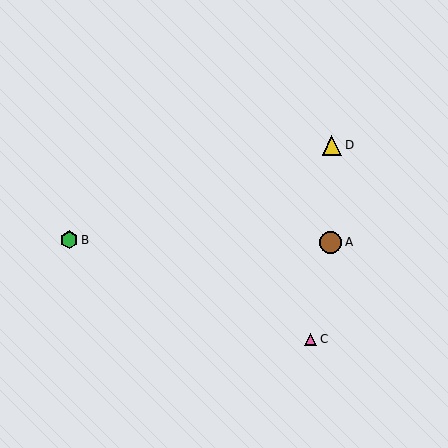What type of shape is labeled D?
Shape D is a yellow triangle.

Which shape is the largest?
The brown circle (labeled A) is the largest.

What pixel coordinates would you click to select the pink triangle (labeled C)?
Click at (311, 339) to select the pink triangle C.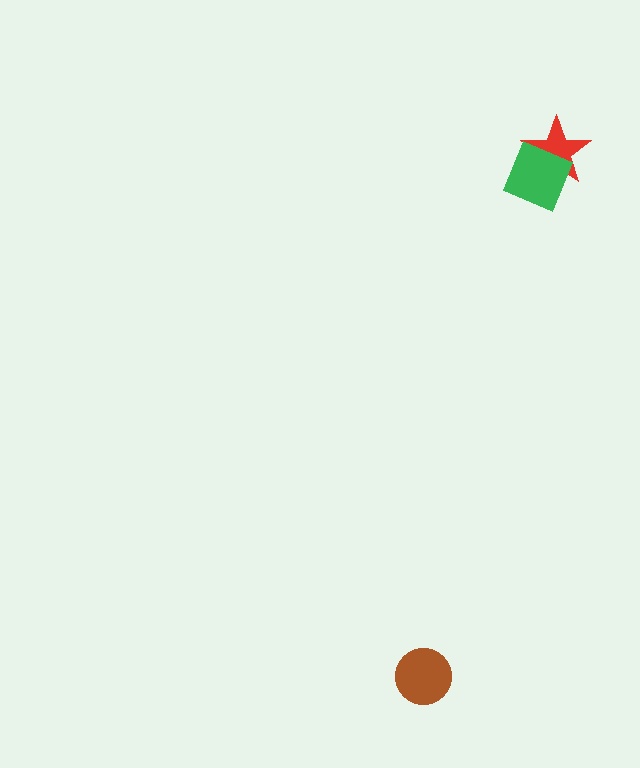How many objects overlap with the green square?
1 object overlaps with the green square.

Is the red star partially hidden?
Yes, it is partially covered by another shape.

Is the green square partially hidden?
No, no other shape covers it.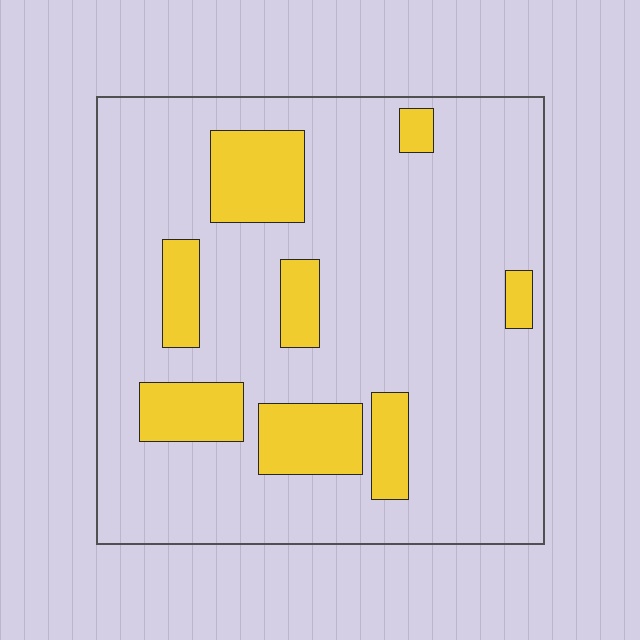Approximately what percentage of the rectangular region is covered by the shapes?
Approximately 20%.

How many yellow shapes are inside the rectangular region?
8.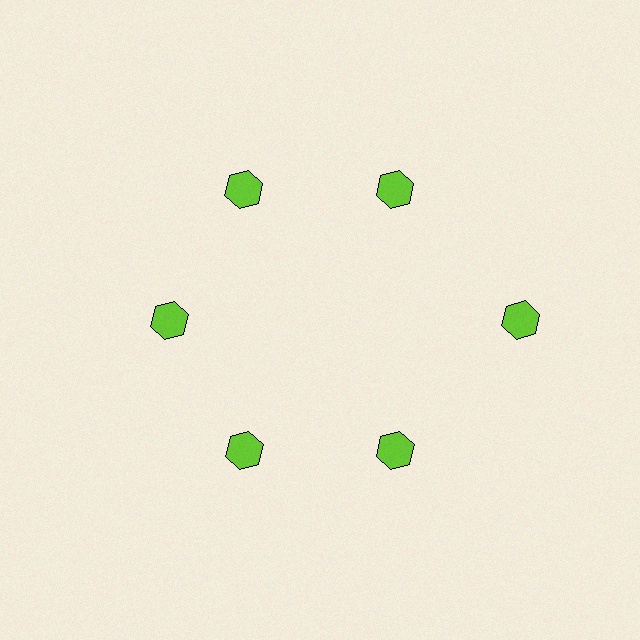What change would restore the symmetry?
The symmetry would be restored by moving it inward, back onto the ring so that all 6 hexagons sit at equal angles and equal distance from the center.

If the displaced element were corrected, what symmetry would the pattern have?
It would have 6-fold rotational symmetry — the pattern would map onto itself every 60 degrees.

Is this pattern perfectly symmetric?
No. The 6 lime hexagons are arranged in a ring, but one element near the 3 o'clock position is pushed outward from the center, breaking the 6-fold rotational symmetry.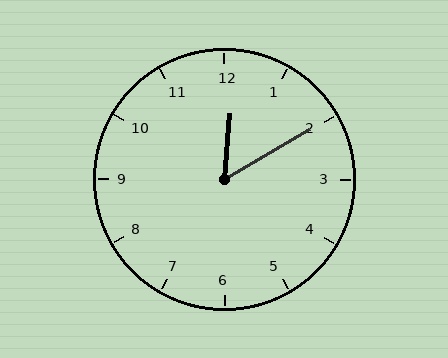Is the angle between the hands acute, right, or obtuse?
It is acute.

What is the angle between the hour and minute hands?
Approximately 55 degrees.